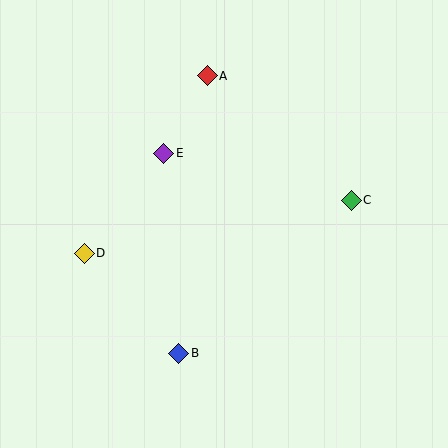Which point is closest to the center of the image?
Point E at (164, 153) is closest to the center.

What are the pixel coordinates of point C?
Point C is at (351, 200).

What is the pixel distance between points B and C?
The distance between B and C is 230 pixels.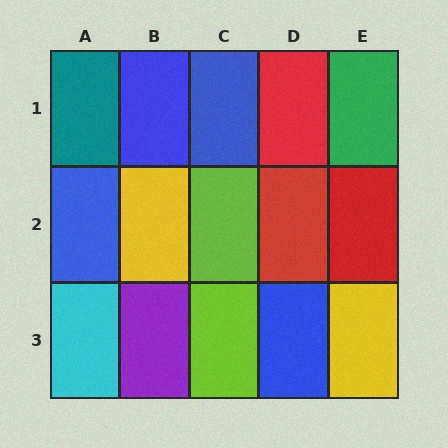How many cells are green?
1 cell is green.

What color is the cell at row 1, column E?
Green.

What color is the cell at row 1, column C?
Blue.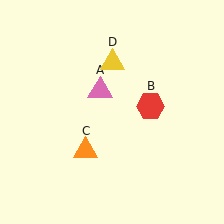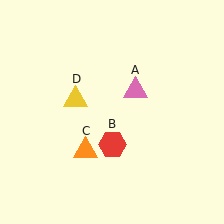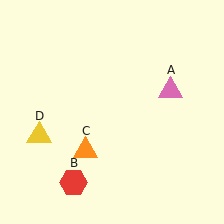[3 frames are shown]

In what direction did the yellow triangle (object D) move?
The yellow triangle (object D) moved down and to the left.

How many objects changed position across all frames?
3 objects changed position: pink triangle (object A), red hexagon (object B), yellow triangle (object D).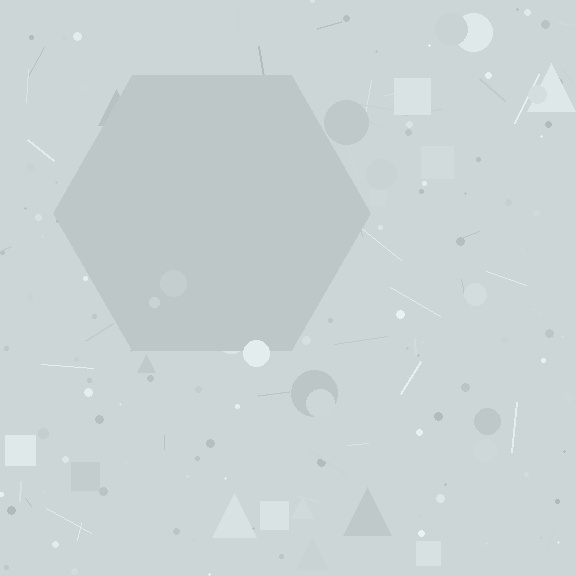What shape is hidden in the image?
A hexagon is hidden in the image.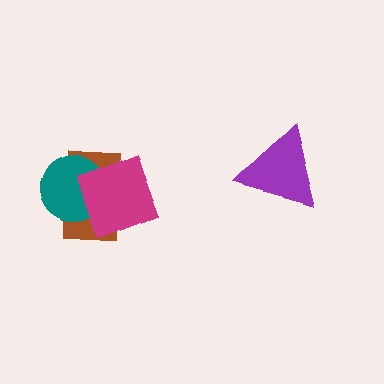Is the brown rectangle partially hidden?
Yes, it is partially covered by another shape.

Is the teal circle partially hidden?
Yes, it is partially covered by another shape.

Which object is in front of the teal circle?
The magenta diamond is in front of the teal circle.